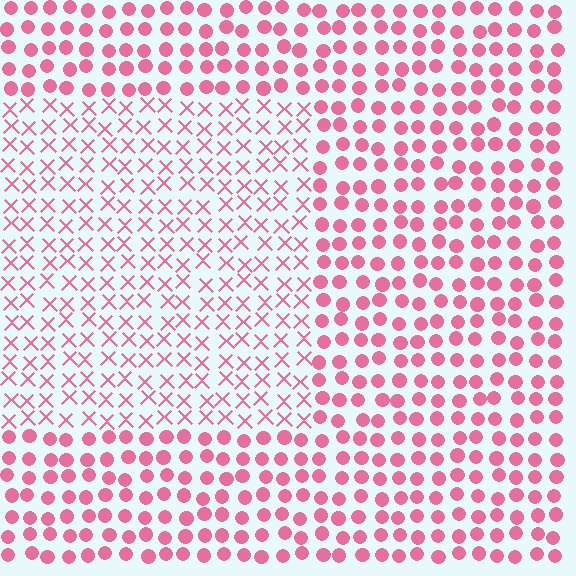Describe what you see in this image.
The image is filled with small pink elements arranged in a uniform grid. A rectangle-shaped region contains X marks, while the surrounding area contains circles. The boundary is defined purely by the change in element shape.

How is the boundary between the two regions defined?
The boundary is defined by a change in element shape: X marks inside vs. circles outside. All elements share the same color and spacing.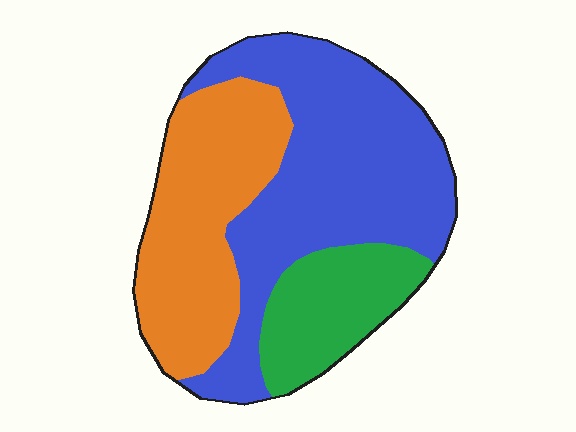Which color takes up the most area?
Blue, at roughly 50%.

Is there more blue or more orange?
Blue.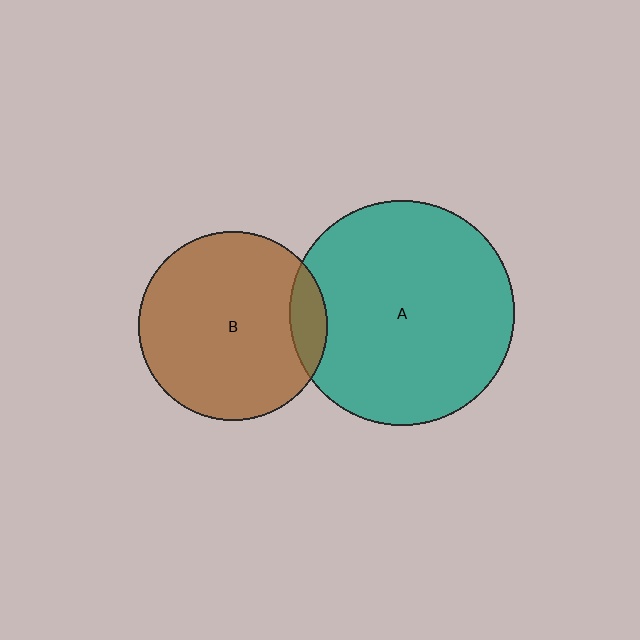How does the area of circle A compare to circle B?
Approximately 1.4 times.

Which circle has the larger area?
Circle A (teal).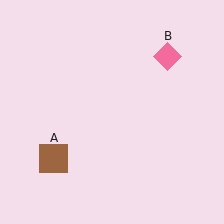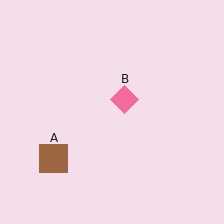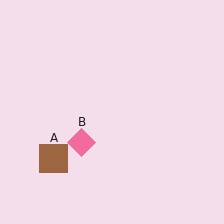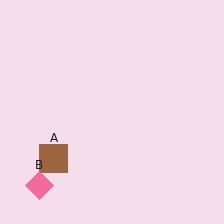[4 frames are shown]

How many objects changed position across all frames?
1 object changed position: pink diamond (object B).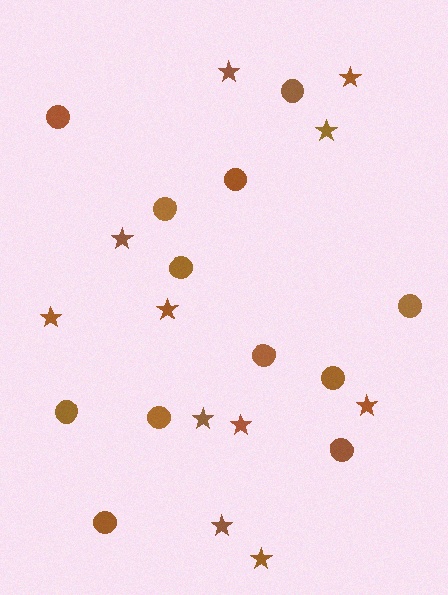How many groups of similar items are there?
There are 2 groups: one group of stars (11) and one group of circles (12).